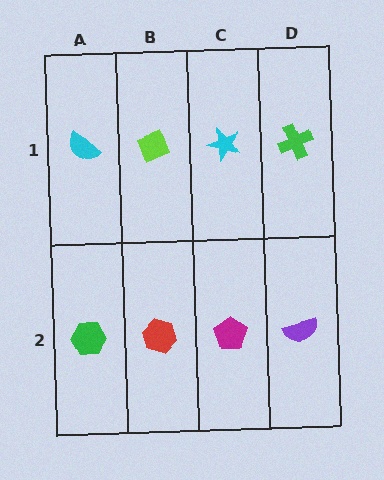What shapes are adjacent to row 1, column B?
A red hexagon (row 2, column B), a cyan semicircle (row 1, column A), a cyan star (row 1, column C).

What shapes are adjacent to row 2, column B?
A lime diamond (row 1, column B), a green hexagon (row 2, column A), a magenta pentagon (row 2, column C).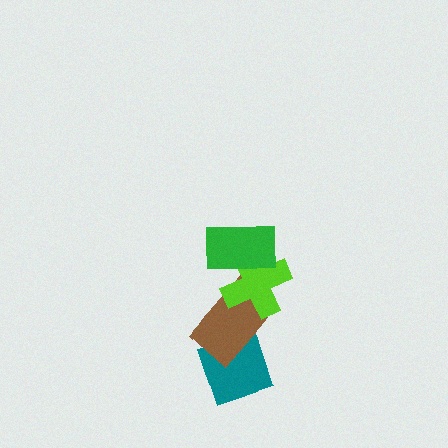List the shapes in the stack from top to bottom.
From top to bottom: the green rectangle, the lime cross, the brown rectangle, the teal diamond.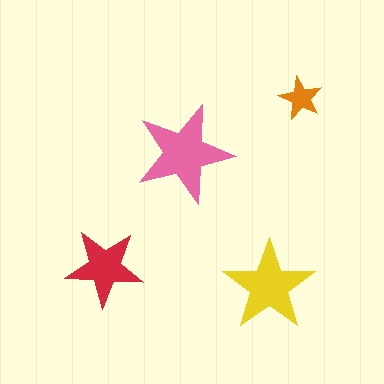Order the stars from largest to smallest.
the pink one, the yellow one, the red one, the orange one.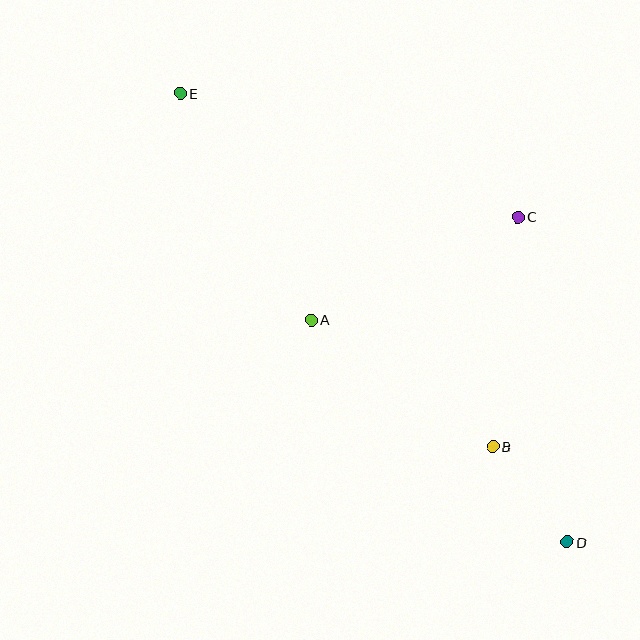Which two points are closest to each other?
Points B and D are closest to each other.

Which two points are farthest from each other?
Points D and E are farthest from each other.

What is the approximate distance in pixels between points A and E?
The distance between A and E is approximately 262 pixels.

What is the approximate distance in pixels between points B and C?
The distance between B and C is approximately 231 pixels.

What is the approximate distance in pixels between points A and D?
The distance between A and D is approximately 339 pixels.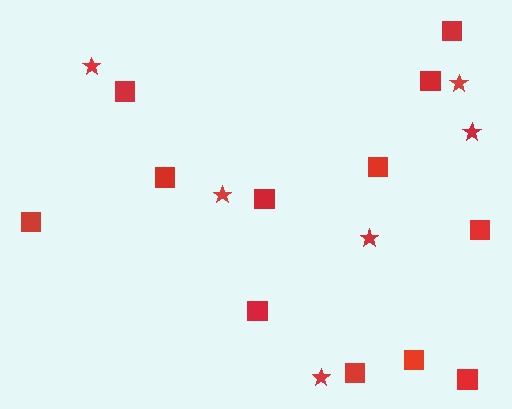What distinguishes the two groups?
There are 2 groups: one group of squares (12) and one group of stars (6).